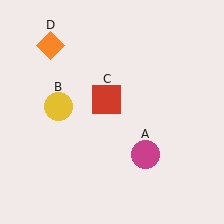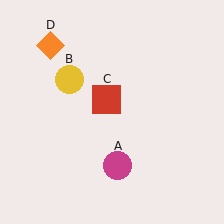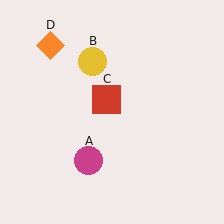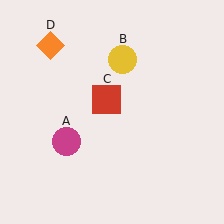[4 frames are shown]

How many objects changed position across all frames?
2 objects changed position: magenta circle (object A), yellow circle (object B).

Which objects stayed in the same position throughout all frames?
Red square (object C) and orange diamond (object D) remained stationary.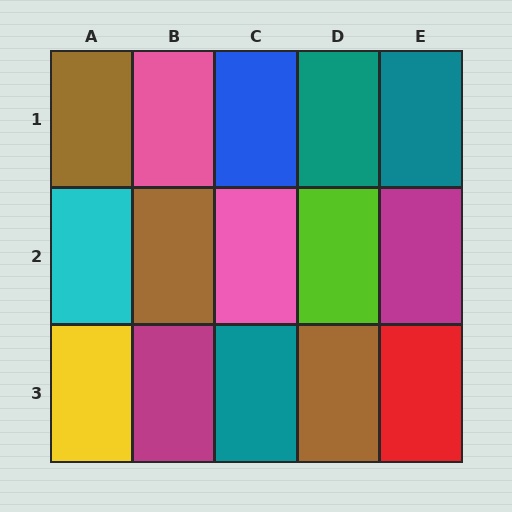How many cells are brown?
3 cells are brown.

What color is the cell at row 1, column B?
Pink.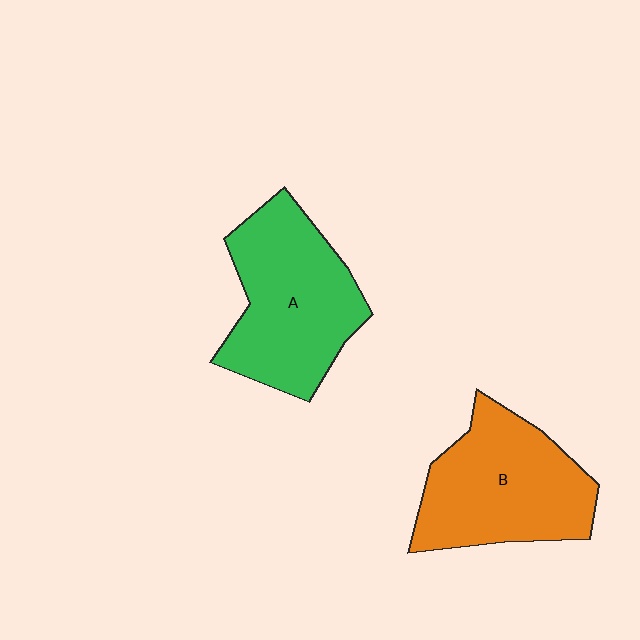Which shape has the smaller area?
Shape B (orange).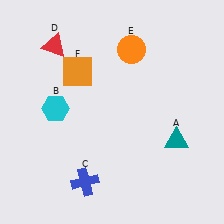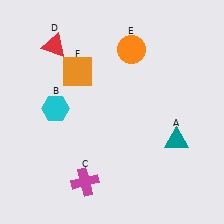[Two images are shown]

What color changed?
The cross (C) changed from blue in Image 1 to magenta in Image 2.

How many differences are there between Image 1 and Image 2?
There is 1 difference between the two images.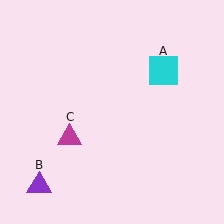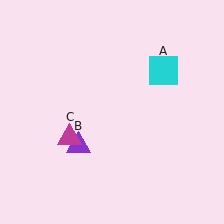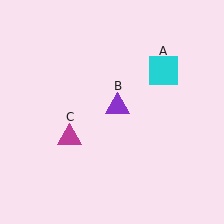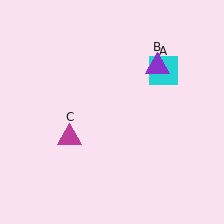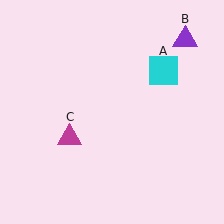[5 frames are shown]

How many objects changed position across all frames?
1 object changed position: purple triangle (object B).